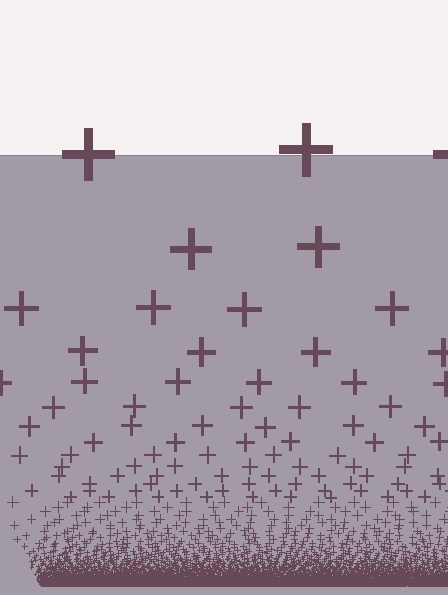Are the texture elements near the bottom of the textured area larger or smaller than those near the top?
Smaller. The gradient is inverted — elements near the bottom are smaller and denser.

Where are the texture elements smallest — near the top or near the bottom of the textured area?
Near the bottom.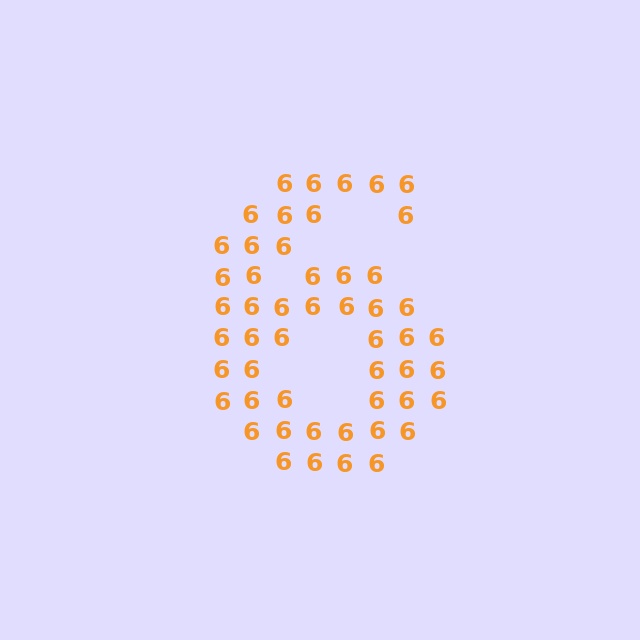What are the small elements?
The small elements are digit 6's.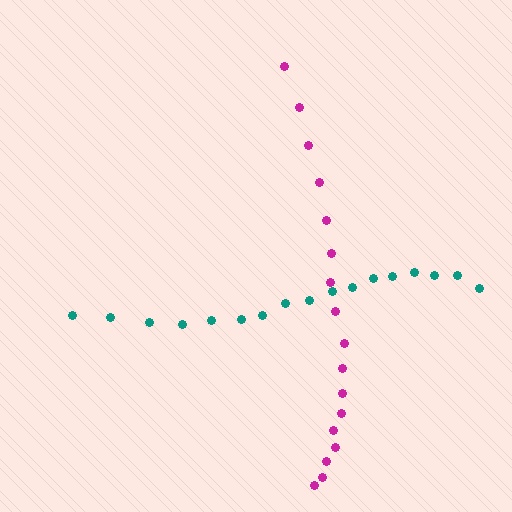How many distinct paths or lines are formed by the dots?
There are 2 distinct paths.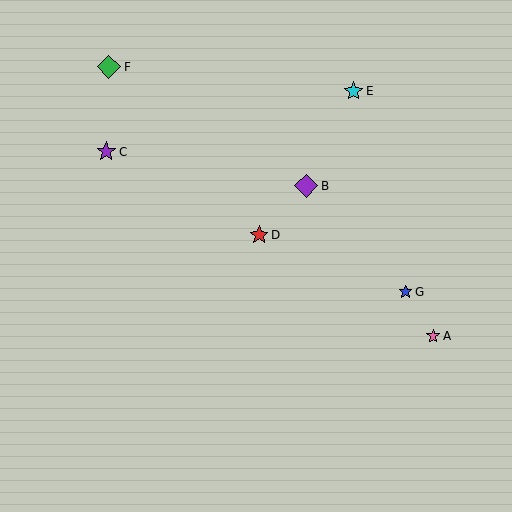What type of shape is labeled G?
Shape G is a blue star.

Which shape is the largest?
The green diamond (labeled F) is the largest.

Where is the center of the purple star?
The center of the purple star is at (106, 152).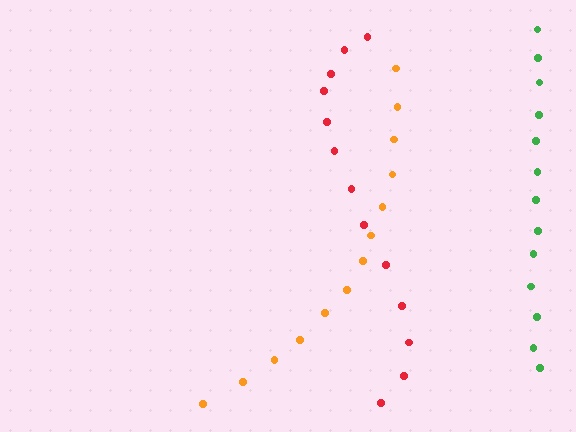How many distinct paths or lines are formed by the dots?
There are 3 distinct paths.